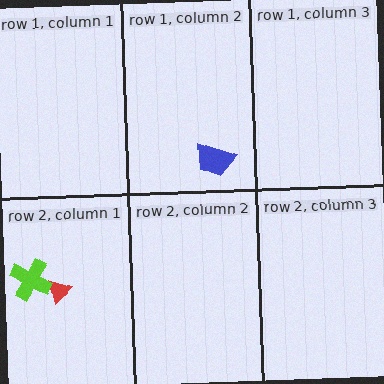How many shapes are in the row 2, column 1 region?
2.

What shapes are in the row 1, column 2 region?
The blue trapezoid.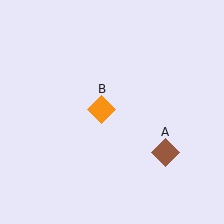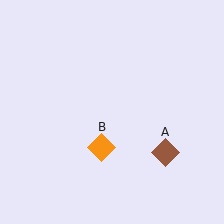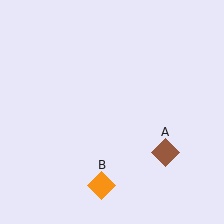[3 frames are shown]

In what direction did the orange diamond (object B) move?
The orange diamond (object B) moved down.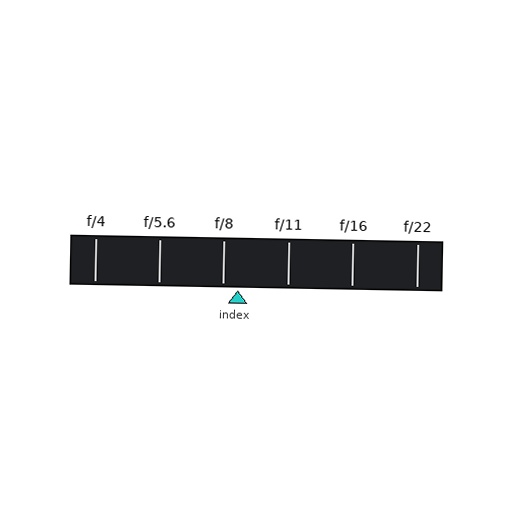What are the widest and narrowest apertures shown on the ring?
The widest aperture shown is f/4 and the narrowest is f/22.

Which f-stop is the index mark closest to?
The index mark is closest to f/8.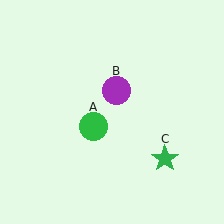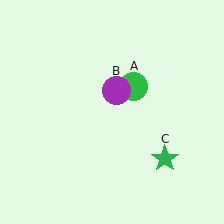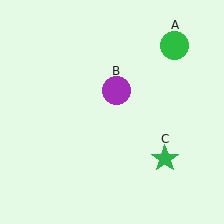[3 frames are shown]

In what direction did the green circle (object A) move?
The green circle (object A) moved up and to the right.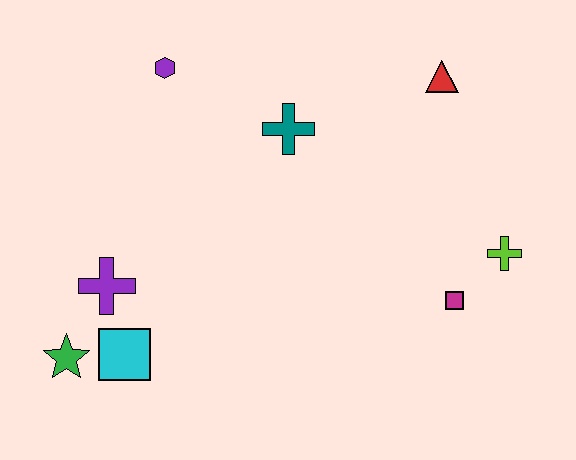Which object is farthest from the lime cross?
The green star is farthest from the lime cross.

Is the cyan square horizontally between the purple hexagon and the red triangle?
No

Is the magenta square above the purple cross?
No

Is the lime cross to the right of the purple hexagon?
Yes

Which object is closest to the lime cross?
The magenta square is closest to the lime cross.